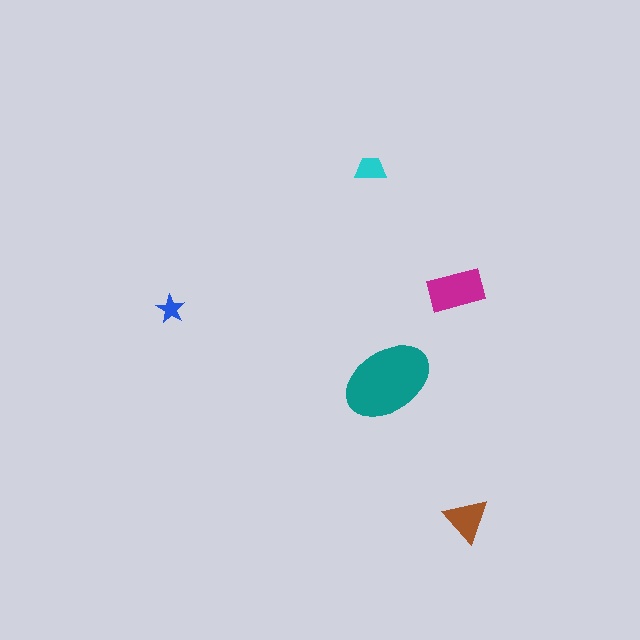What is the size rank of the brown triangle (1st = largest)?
3rd.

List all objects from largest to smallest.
The teal ellipse, the magenta rectangle, the brown triangle, the cyan trapezoid, the blue star.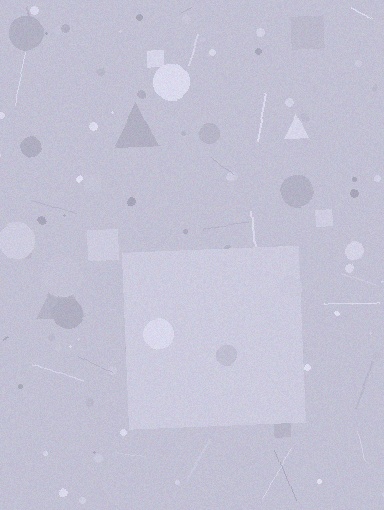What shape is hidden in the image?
A square is hidden in the image.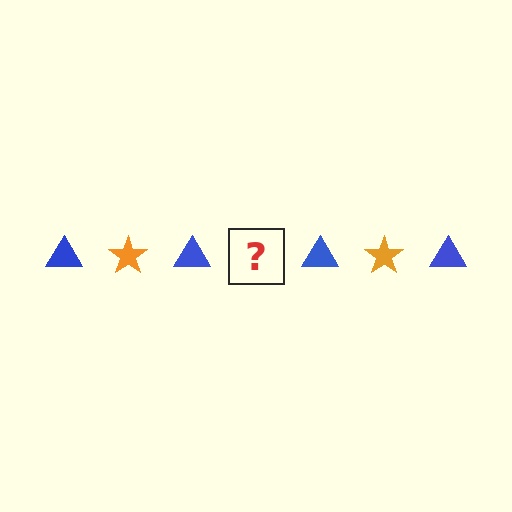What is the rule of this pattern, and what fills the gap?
The rule is that the pattern alternates between blue triangle and orange star. The gap should be filled with an orange star.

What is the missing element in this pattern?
The missing element is an orange star.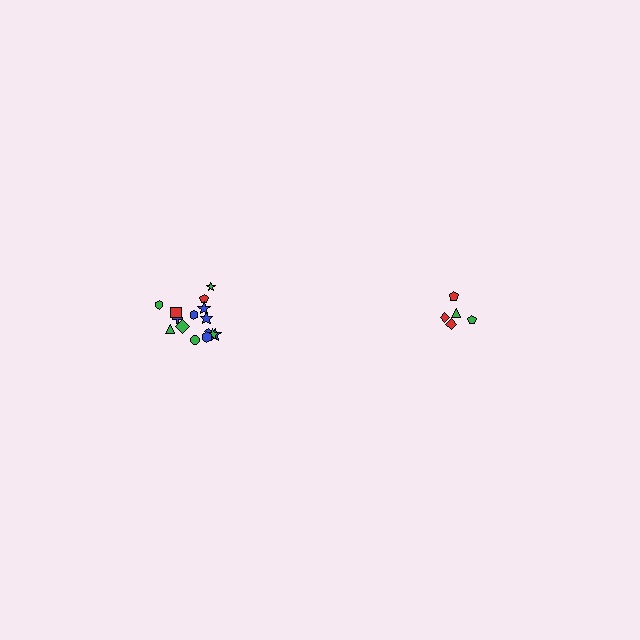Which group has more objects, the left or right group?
The left group.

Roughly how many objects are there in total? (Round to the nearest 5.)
Roughly 20 objects in total.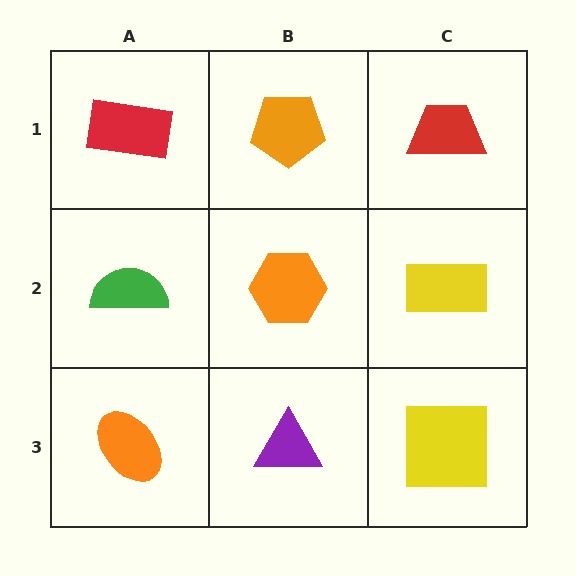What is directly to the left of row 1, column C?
An orange pentagon.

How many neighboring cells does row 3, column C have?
2.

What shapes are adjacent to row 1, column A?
A green semicircle (row 2, column A), an orange pentagon (row 1, column B).